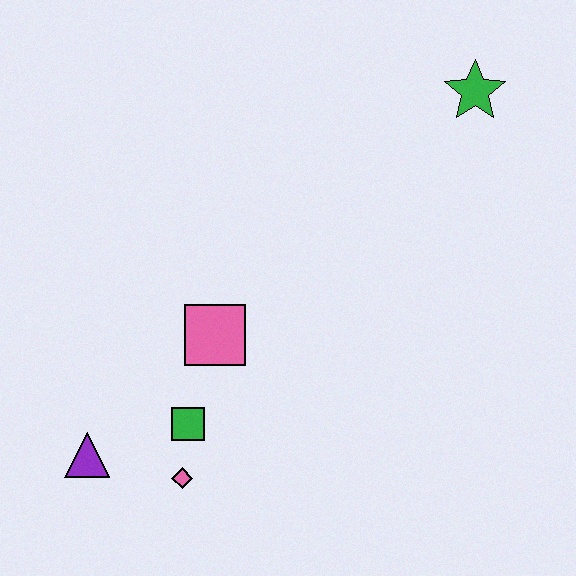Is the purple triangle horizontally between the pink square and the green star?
No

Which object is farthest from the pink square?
The green star is farthest from the pink square.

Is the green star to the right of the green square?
Yes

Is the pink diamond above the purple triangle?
No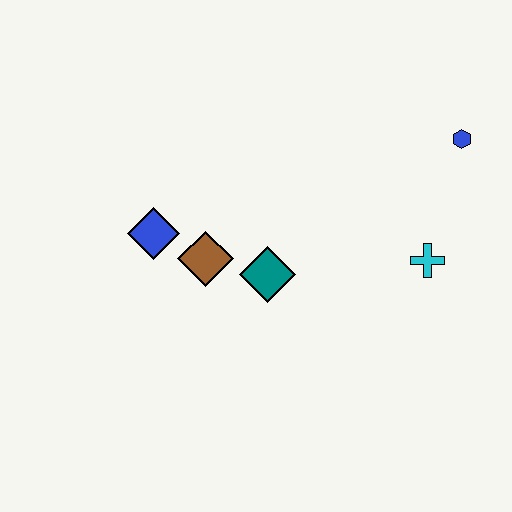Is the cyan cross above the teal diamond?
Yes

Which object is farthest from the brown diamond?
The blue hexagon is farthest from the brown diamond.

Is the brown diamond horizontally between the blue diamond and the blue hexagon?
Yes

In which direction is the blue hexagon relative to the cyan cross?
The blue hexagon is above the cyan cross.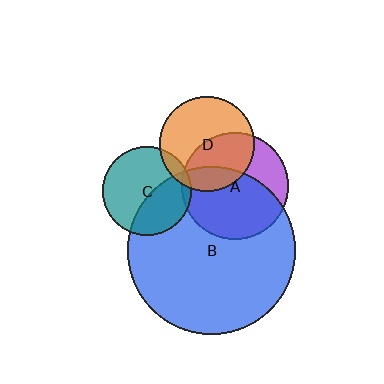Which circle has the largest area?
Circle B (blue).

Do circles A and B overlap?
Yes.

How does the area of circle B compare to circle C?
Approximately 3.6 times.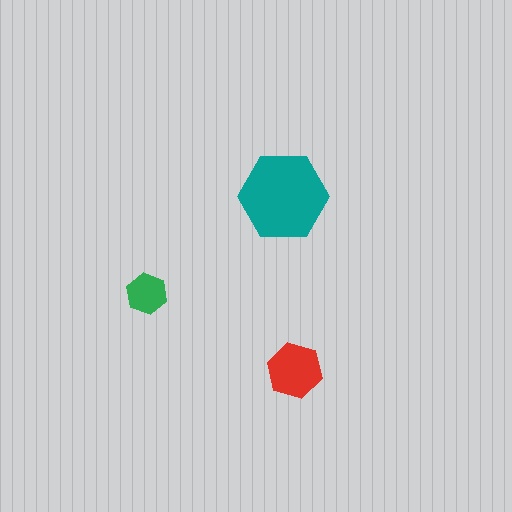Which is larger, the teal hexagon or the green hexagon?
The teal one.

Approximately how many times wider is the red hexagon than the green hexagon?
About 1.5 times wider.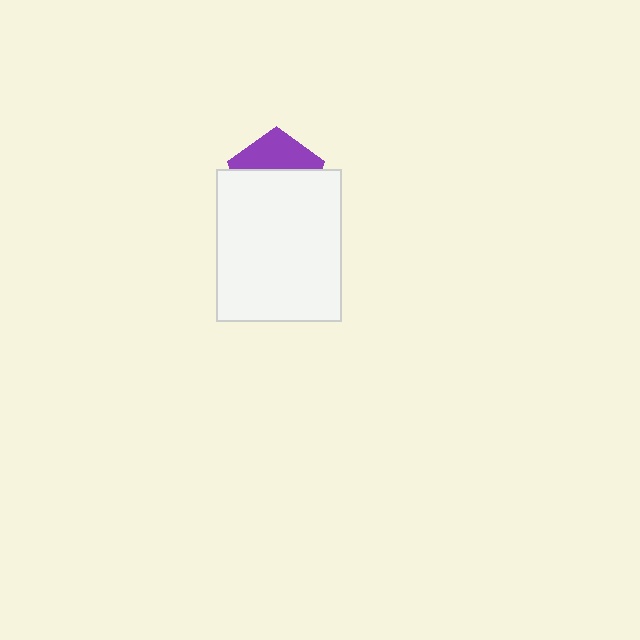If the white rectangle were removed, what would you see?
You would see the complete purple pentagon.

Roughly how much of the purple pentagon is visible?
A small part of it is visible (roughly 40%).